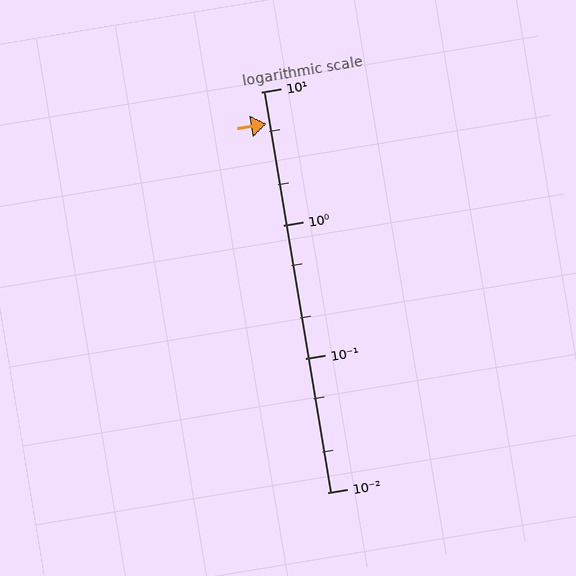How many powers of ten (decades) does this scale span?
The scale spans 3 decades, from 0.01 to 10.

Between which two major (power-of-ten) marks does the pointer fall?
The pointer is between 1 and 10.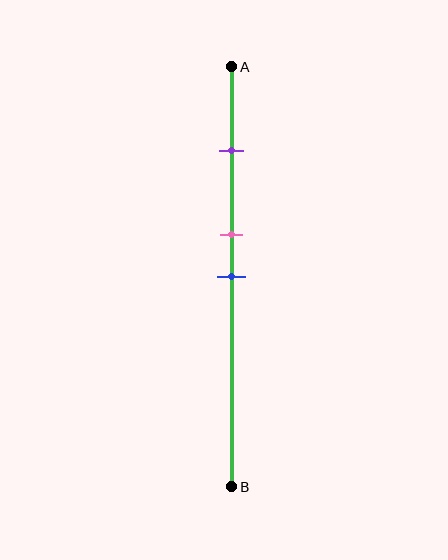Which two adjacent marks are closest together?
The pink and blue marks are the closest adjacent pair.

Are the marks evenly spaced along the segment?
No, the marks are not evenly spaced.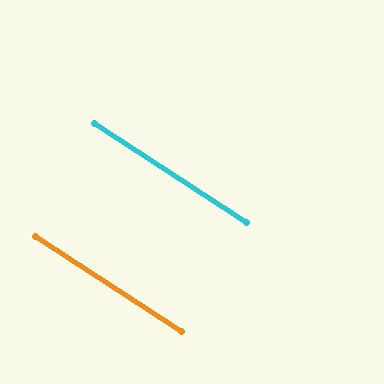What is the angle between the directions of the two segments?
Approximately 0 degrees.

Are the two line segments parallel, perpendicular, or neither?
Parallel — their directions differ by only 0.2°.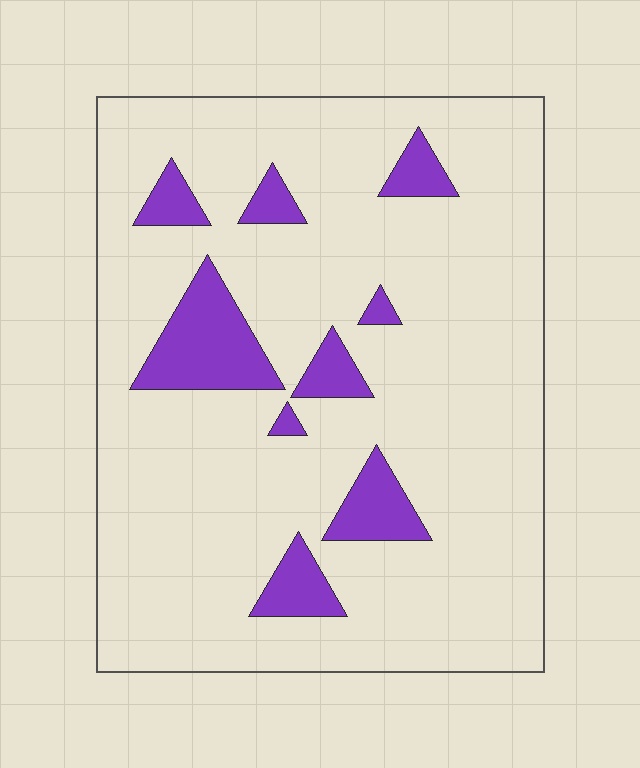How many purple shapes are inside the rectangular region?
9.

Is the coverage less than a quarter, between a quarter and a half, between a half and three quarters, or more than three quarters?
Less than a quarter.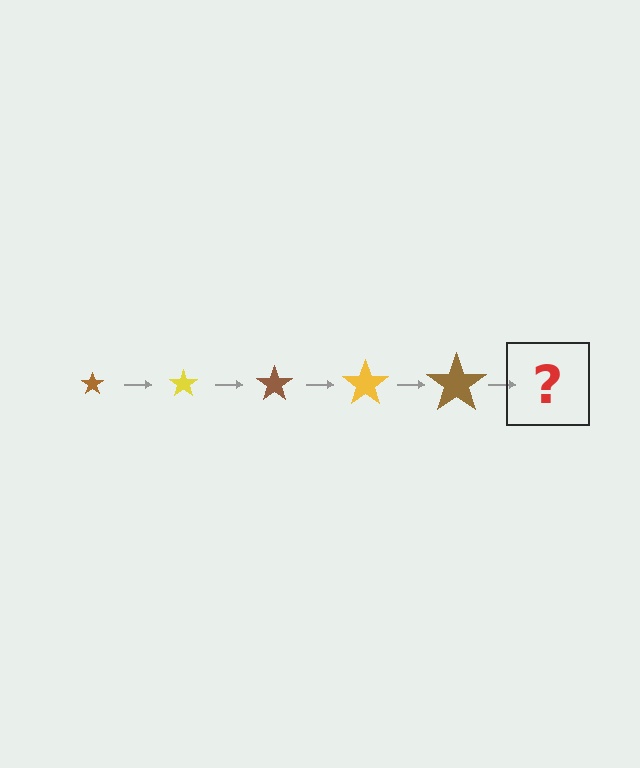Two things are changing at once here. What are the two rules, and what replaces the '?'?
The two rules are that the star grows larger each step and the color cycles through brown and yellow. The '?' should be a yellow star, larger than the previous one.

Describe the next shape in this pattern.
It should be a yellow star, larger than the previous one.